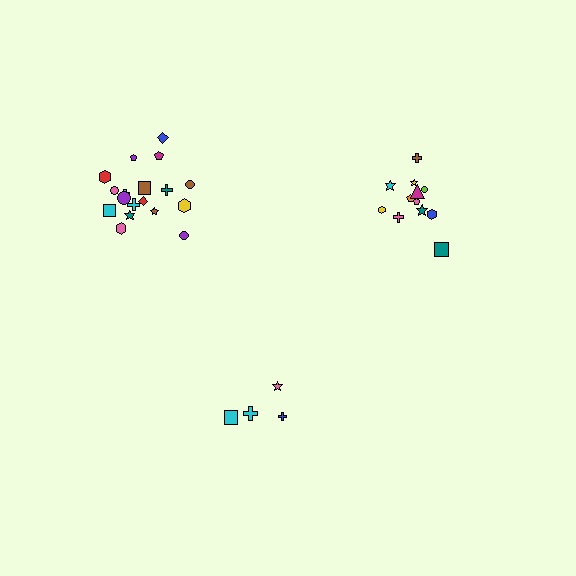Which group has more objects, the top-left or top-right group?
The top-left group.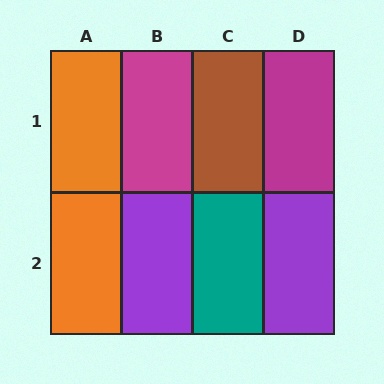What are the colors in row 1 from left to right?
Orange, magenta, brown, magenta.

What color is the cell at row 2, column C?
Teal.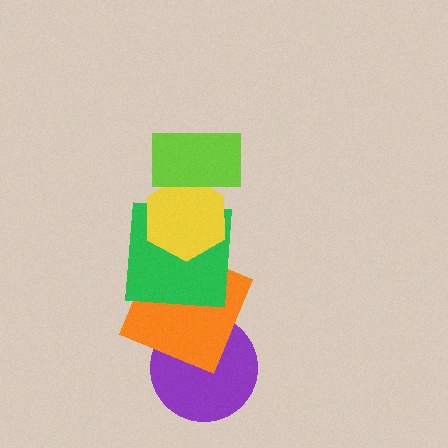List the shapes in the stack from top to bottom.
From top to bottom: the lime rectangle, the yellow hexagon, the green square, the orange square, the purple circle.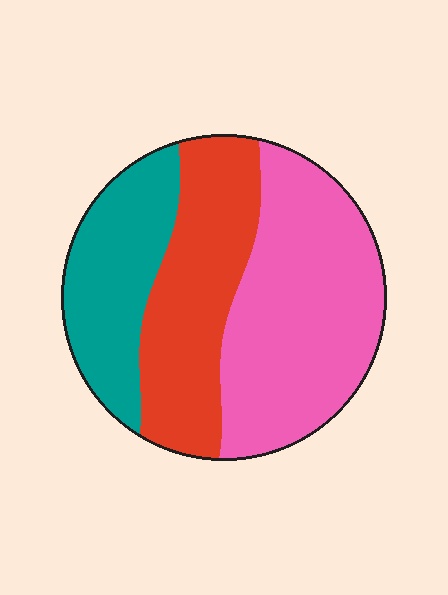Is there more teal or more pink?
Pink.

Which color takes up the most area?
Pink, at roughly 45%.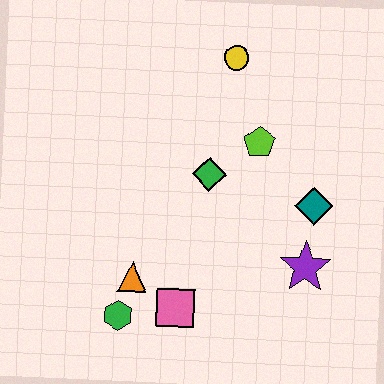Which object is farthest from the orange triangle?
The yellow circle is farthest from the orange triangle.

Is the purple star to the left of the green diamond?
No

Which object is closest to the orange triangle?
The green hexagon is closest to the orange triangle.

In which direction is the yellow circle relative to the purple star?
The yellow circle is above the purple star.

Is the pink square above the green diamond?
No